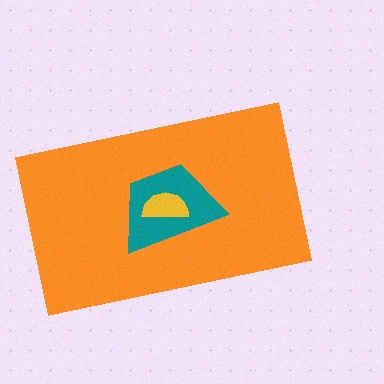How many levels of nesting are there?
3.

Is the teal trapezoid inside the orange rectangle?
Yes.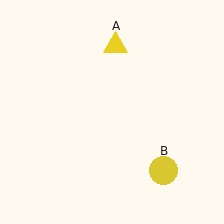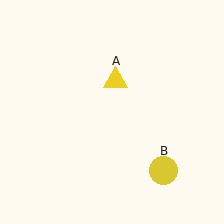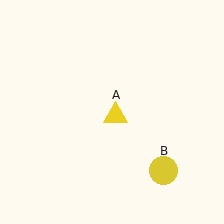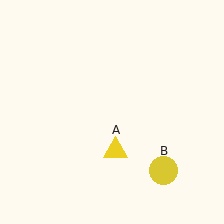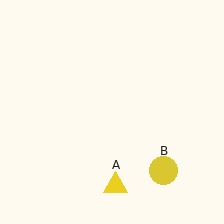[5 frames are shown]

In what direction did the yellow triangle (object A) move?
The yellow triangle (object A) moved down.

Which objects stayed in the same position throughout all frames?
Yellow circle (object B) remained stationary.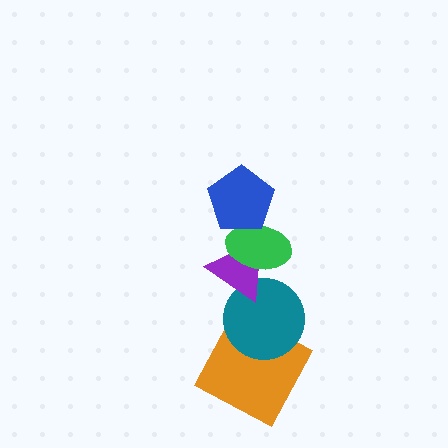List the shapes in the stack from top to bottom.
From top to bottom: the blue pentagon, the green ellipse, the purple triangle, the teal circle, the orange square.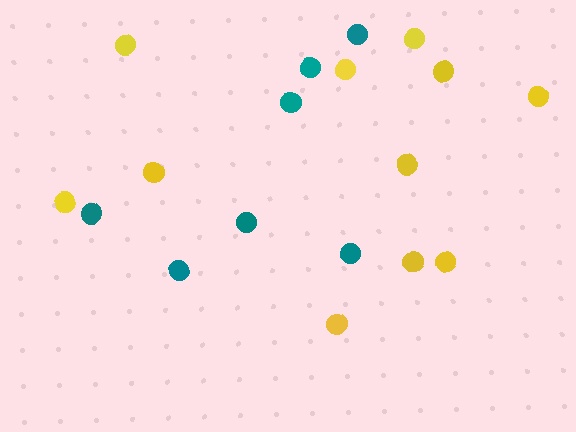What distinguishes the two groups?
There are 2 groups: one group of yellow circles (11) and one group of teal circles (7).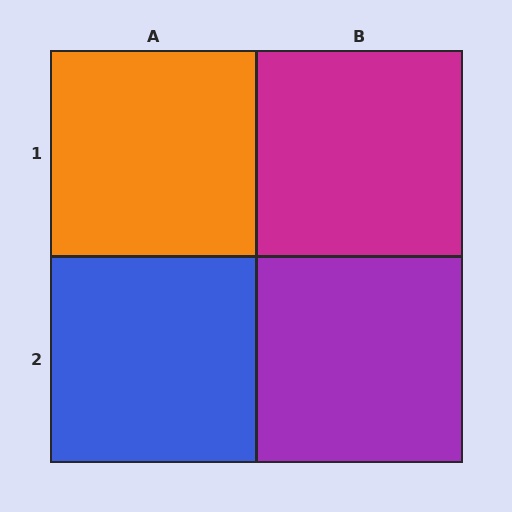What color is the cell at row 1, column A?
Orange.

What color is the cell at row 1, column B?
Magenta.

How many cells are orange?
1 cell is orange.